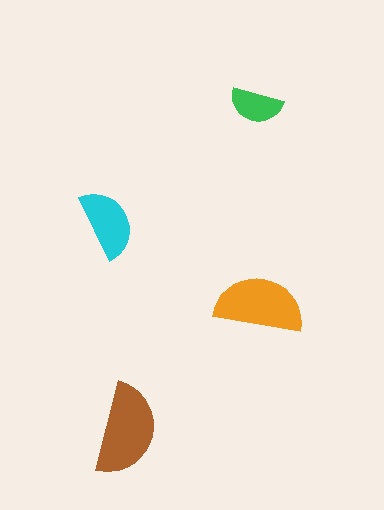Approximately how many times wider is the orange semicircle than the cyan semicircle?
About 1.5 times wider.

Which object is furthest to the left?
The cyan semicircle is leftmost.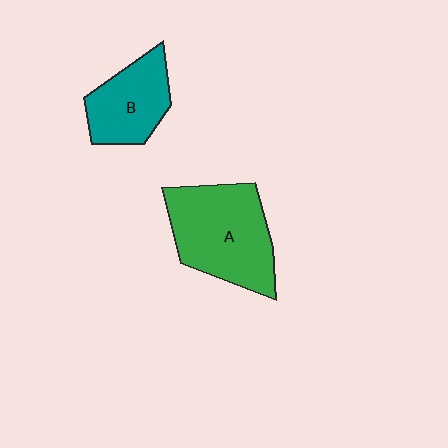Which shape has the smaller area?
Shape B (teal).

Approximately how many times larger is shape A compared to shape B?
Approximately 1.6 times.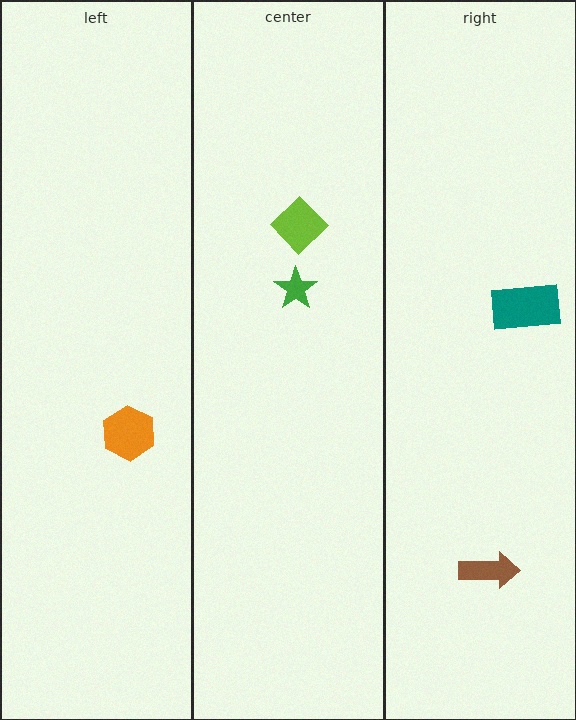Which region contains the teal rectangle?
The right region.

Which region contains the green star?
The center region.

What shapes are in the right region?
The teal rectangle, the brown arrow.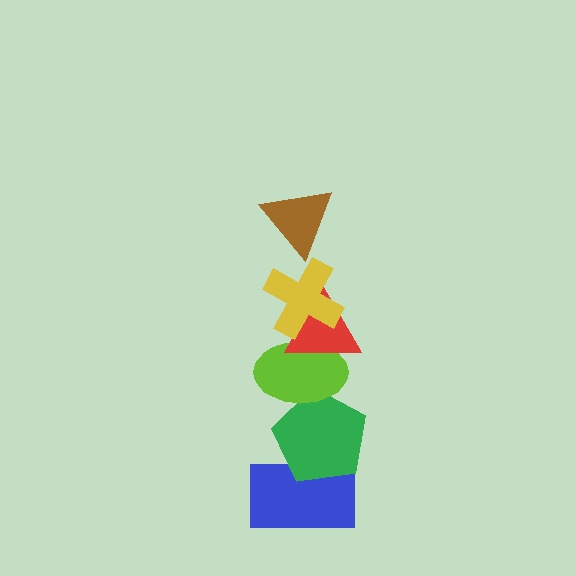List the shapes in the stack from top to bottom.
From top to bottom: the brown triangle, the yellow cross, the red triangle, the lime ellipse, the green pentagon, the blue rectangle.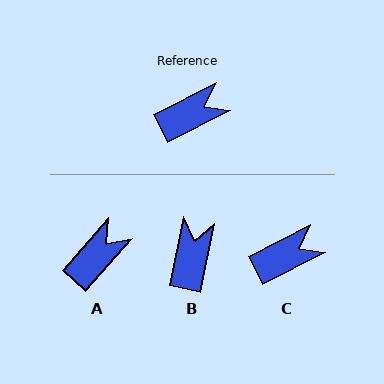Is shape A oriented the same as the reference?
No, it is off by about 22 degrees.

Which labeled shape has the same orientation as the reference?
C.